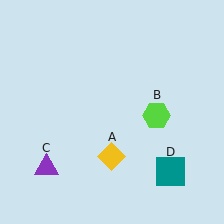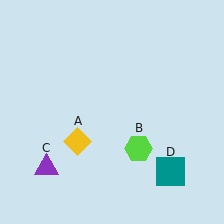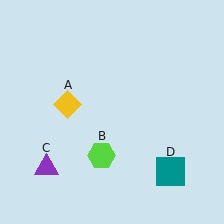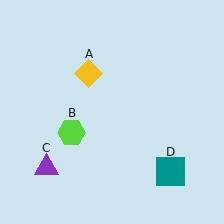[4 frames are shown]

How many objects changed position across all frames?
2 objects changed position: yellow diamond (object A), lime hexagon (object B).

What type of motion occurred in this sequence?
The yellow diamond (object A), lime hexagon (object B) rotated clockwise around the center of the scene.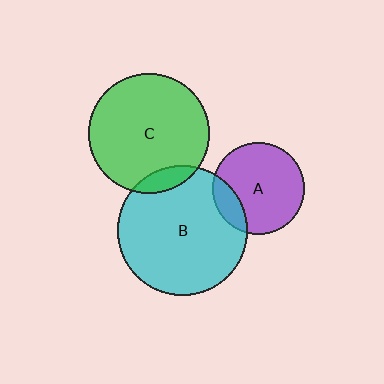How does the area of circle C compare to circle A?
Approximately 1.7 times.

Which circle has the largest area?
Circle B (cyan).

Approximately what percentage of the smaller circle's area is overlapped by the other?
Approximately 15%.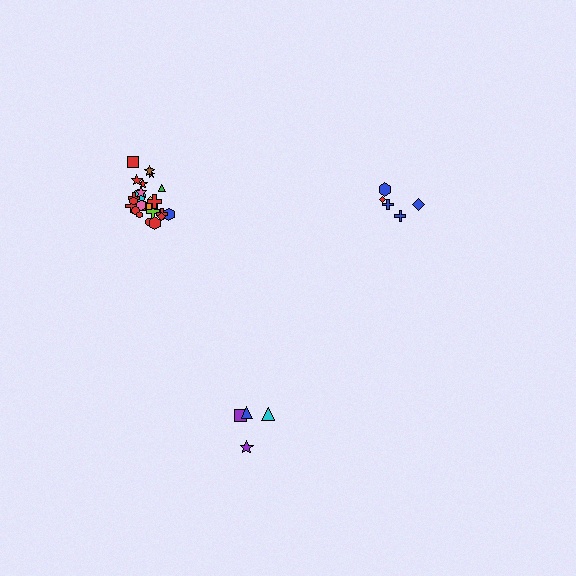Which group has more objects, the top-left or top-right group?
The top-left group.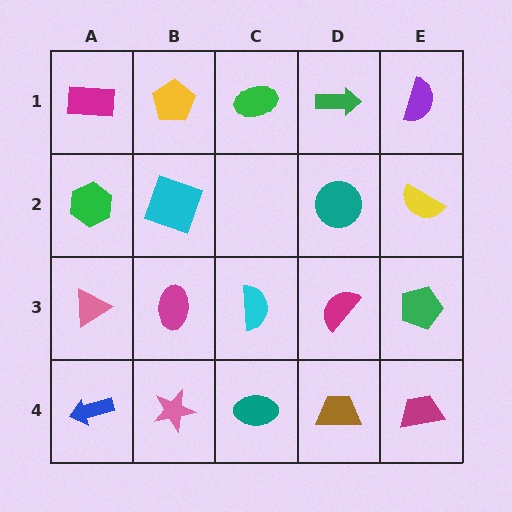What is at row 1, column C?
A green ellipse.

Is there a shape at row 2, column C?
No, that cell is empty.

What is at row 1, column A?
A magenta rectangle.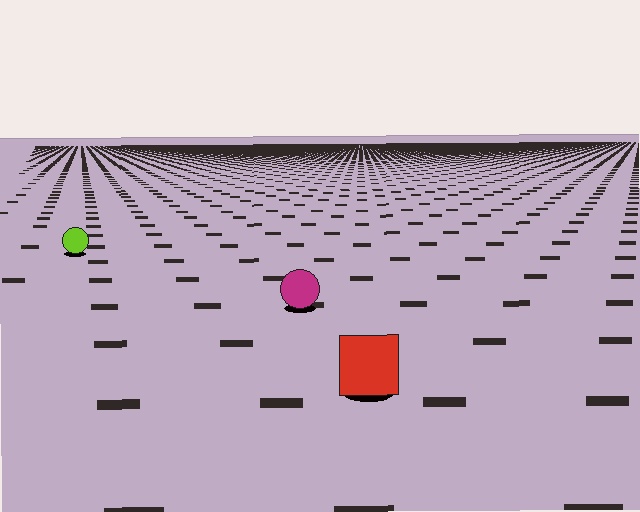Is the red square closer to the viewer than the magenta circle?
Yes. The red square is closer — you can tell from the texture gradient: the ground texture is coarser near it.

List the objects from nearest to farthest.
From nearest to farthest: the red square, the magenta circle, the lime circle.